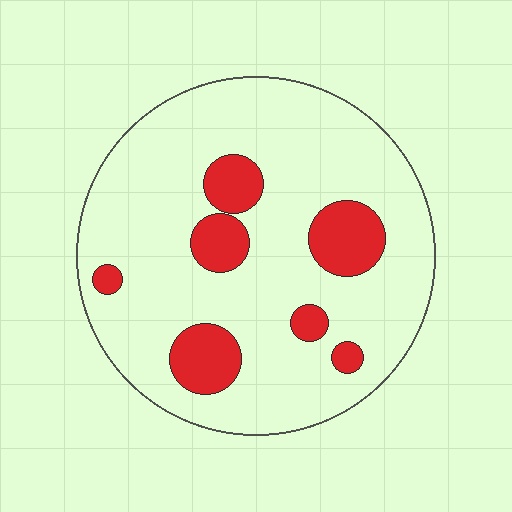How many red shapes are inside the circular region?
7.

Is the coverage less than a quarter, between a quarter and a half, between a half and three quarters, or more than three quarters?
Less than a quarter.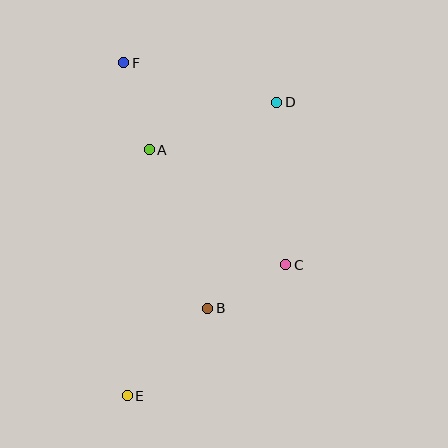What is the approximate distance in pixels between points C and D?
The distance between C and D is approximately 163 pixels.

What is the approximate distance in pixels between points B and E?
The distance between B and E is approximately 119 pixels.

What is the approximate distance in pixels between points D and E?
The distance between D and E is approximately 330 pixels.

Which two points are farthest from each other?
Points E and F are farthest from each other.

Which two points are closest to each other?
Points B and C are closest to each other.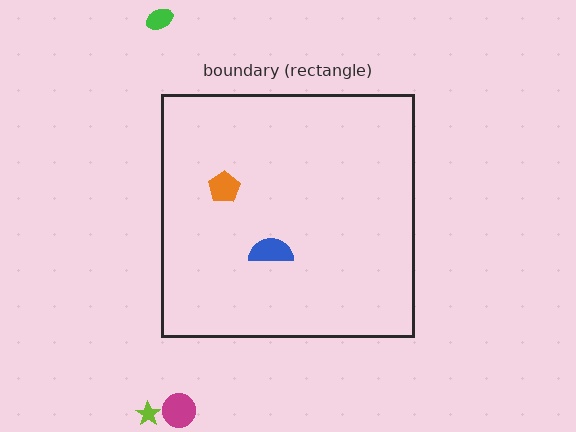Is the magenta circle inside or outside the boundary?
Outside.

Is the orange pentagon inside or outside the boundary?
Inside.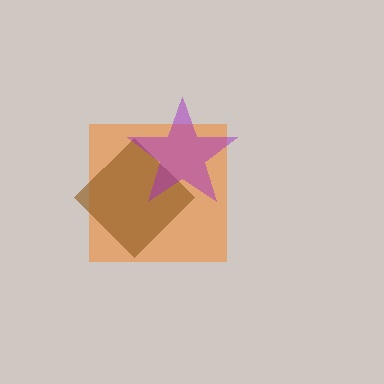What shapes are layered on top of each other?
The layered shapes are: an orange square, a brown diamond, a purple star.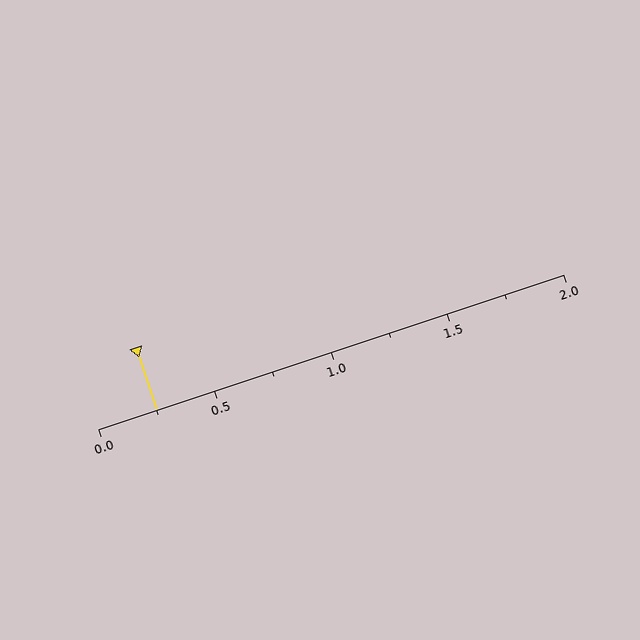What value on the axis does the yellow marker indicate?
The marker indicates approximately 0.25.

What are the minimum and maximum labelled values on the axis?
The axis runs from 0.0 to 2.0.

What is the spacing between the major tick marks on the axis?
The major ticks are spaced 0.5 apart.